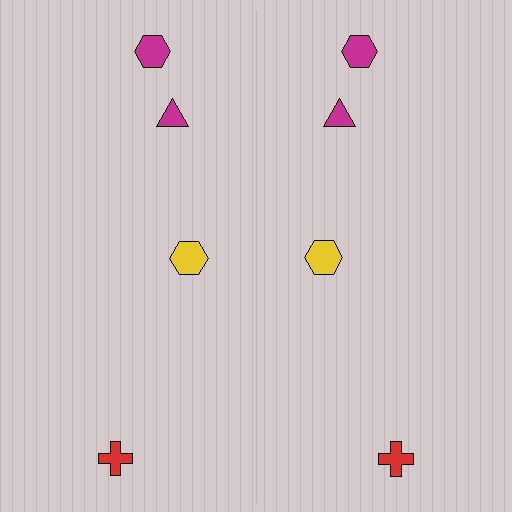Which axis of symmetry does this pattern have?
The pattern has a vertical axis of symmetry running through the center of the image.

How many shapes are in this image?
There are 8 shapes in this image.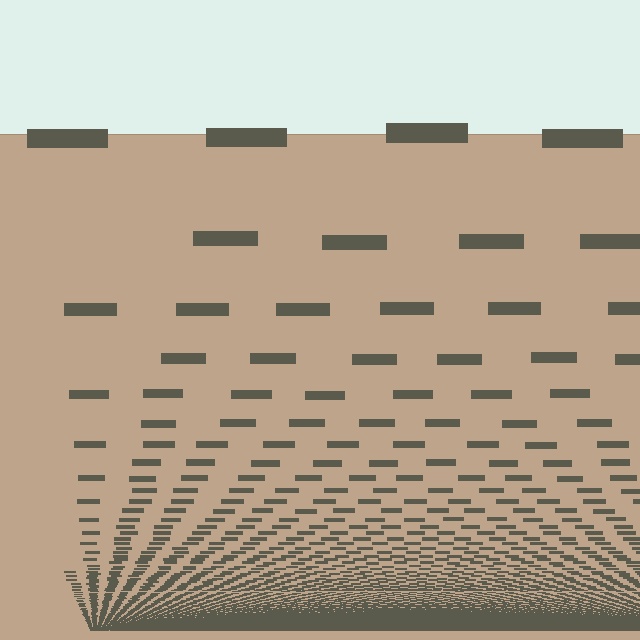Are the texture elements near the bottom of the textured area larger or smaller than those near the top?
Smaller. The gradient is inverted — elements near the bottom are smaller and denser.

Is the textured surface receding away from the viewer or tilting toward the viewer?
The surface appears to tilt toward the viewer. Texture elements get larger and sparser toward the top.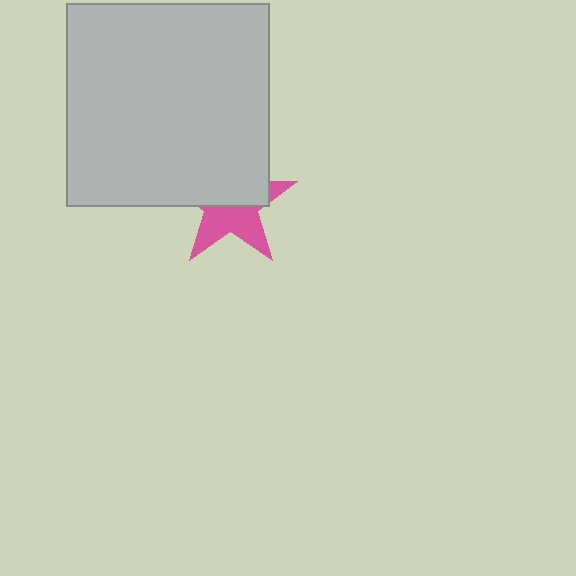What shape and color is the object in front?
The object in front is a light gray square.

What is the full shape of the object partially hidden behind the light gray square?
The partially hidden object is a pink star.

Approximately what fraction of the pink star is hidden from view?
Roughly 53% of the pink star is hidden behind the light gray square.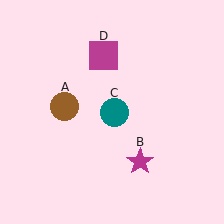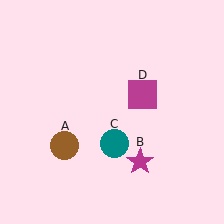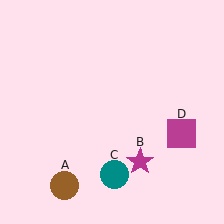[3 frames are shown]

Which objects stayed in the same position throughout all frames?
Magenta star (object B) remained stationary.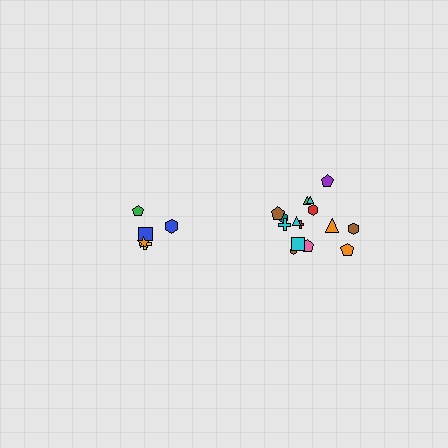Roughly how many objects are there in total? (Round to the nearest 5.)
Roughly 20 objects in total.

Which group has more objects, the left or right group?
The right group.